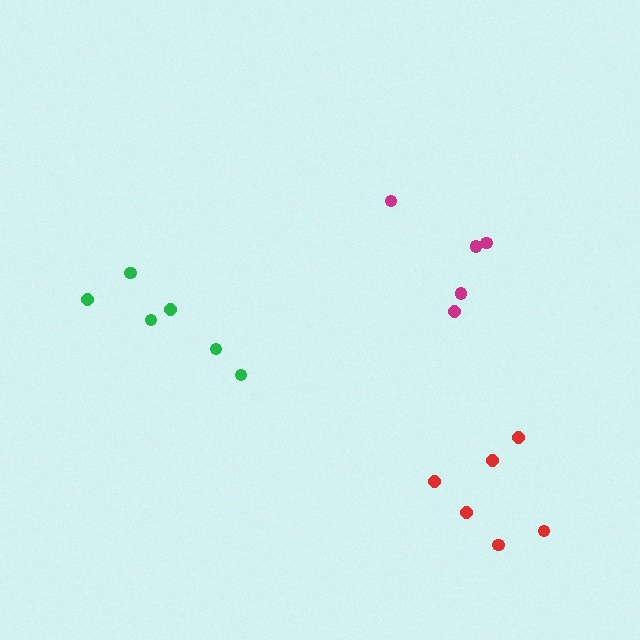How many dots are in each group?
Group 1: 6 dots, Group 2: 6 dots, Group 3: 5 dots (17 total).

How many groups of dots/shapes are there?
There are 3 groups.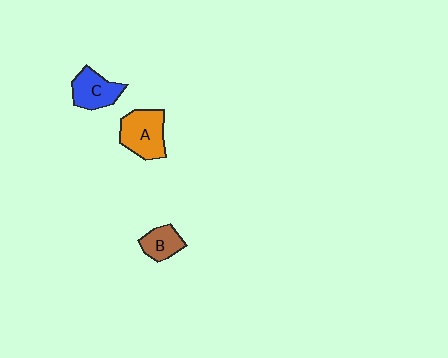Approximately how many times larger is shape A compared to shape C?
Approximately 1.2 times.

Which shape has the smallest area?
Shape B (brown).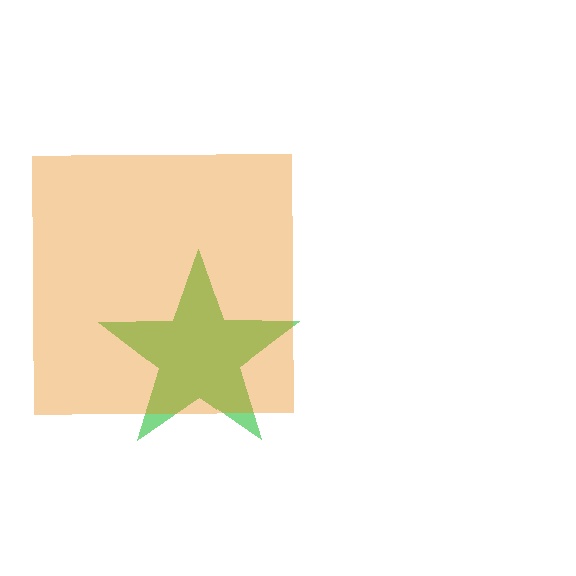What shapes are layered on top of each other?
The layered shapes are: a green star, an orange square.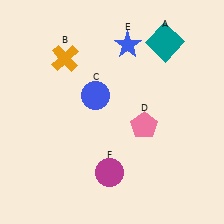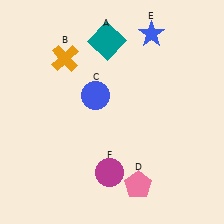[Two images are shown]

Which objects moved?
The objects that moved are: the teal square (A), the pink pentagon (D), the blue star (E).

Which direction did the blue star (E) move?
The blue star (E) moved right.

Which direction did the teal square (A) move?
The teal square (A) moved left.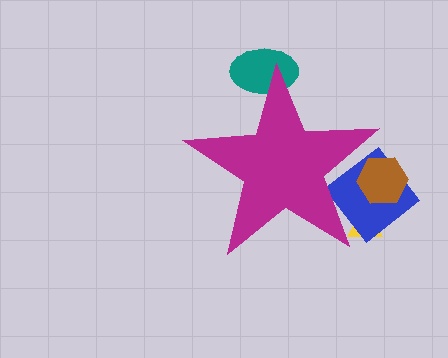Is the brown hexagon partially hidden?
Yes, the brown hexagon is partially hidden behind the magenta star.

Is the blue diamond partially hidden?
Yes, the blue diamond is partially hidden behind the magenta star.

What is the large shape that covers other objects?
A magenta star.